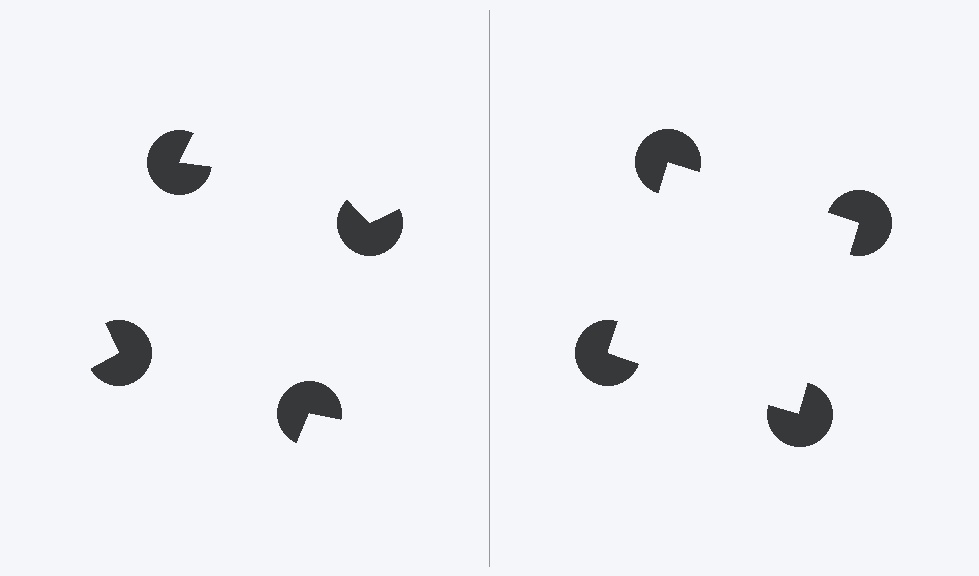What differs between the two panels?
The pac-man discs are positioned identically on both sides; only the wedge orientations differ. On the right they align to a square; on the left they are misaligned.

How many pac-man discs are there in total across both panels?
8 — 4 on each side.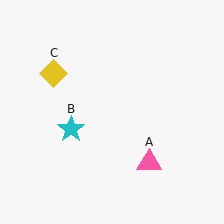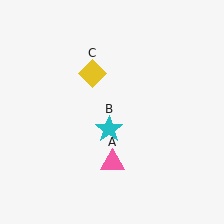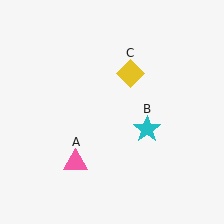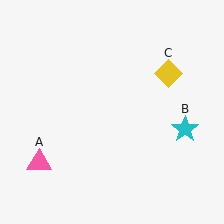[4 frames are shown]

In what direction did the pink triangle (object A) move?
The pink triangle (object A) moved left.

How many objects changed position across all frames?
3 objects changed position: pink triangle (object A), cyan star (object B), yellow diamond (object C).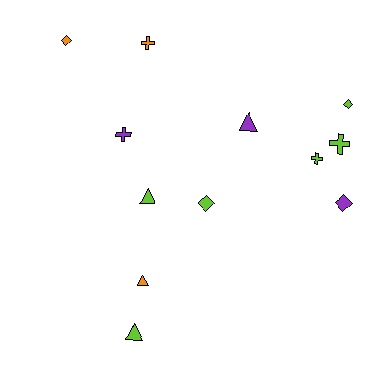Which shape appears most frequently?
Triangle, with 4 objects.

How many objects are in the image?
There are 12 objects.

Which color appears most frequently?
Lime, with 6 objects.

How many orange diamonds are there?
There is 1 orange diamond.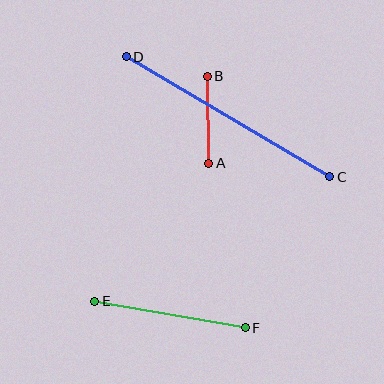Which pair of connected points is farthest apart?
Points C and D are farthest apart.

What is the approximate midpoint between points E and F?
The midpoint is at approximately (170, 315) pixels.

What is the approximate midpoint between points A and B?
The midpoint is at approximately (208, 120) pixels.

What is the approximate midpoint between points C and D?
The midpoint is at approximately (228, 117) pixels.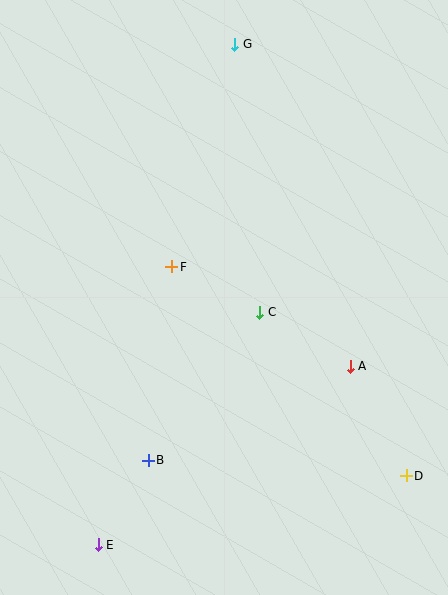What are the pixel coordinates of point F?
Point F is at (172, 267).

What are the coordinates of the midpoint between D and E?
The midpoint between D and E is at (252, 510).